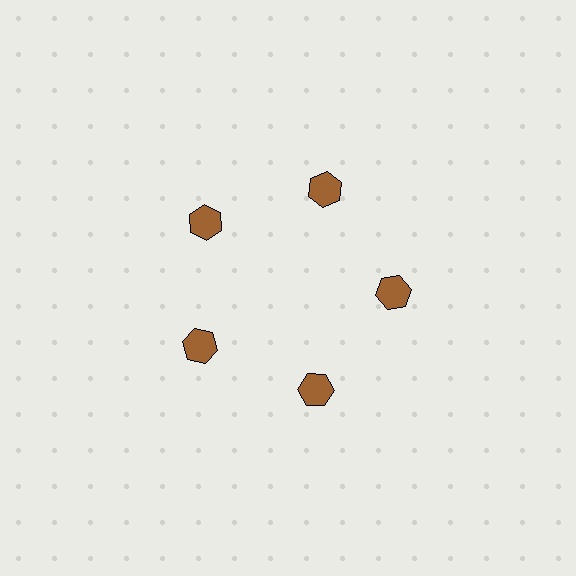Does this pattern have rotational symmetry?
Yes, this pattern has 5-fold rotational symmetry. It looks the same after rotating 72 degrees around the center.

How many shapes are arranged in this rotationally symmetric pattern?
There are 5 shapes, arranged in 5 groups of 1.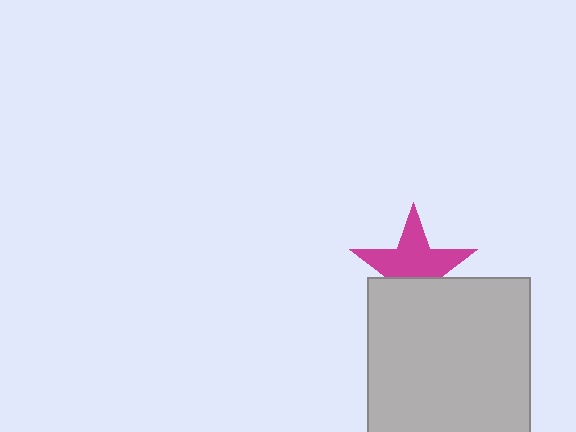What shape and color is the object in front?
The object in front is a light gray rectangle.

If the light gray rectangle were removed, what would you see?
You would see the complete magenta star.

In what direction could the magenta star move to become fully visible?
The magenta star could move up. That would shift it out from behind the light gray rectangle entirely.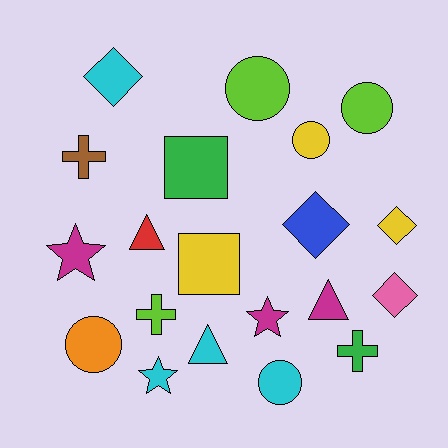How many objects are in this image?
There are 20 objects.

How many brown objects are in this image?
There is 1 brown object.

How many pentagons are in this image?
There are no pentagons.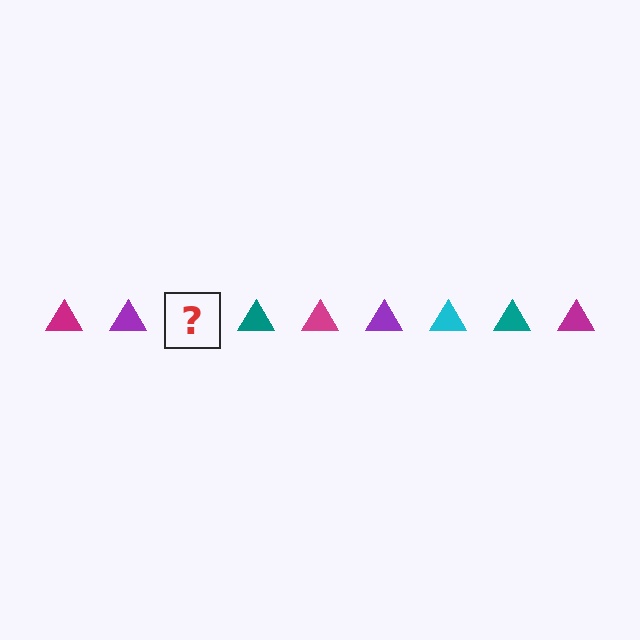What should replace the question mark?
The question mark should be replaced with a cyan triangle.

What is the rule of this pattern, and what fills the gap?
The rule is that the pattern cycles through magenta, purple, cyan, teal triangles. The gap should be filled with a cyan triangle.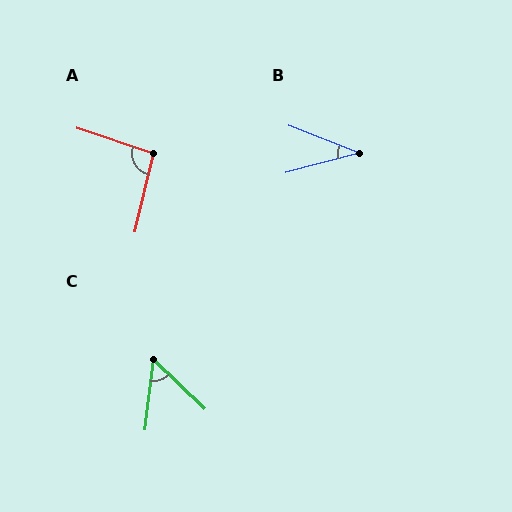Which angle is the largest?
A, at approximately 95 degrees.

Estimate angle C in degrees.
Approximately 53 degrees.